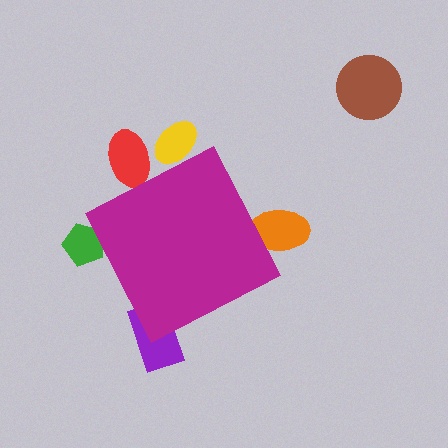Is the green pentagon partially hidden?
Yes, the green pentagon is partially hidden behind the magenta diamond.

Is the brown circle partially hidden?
No, the brown circle is fully visible.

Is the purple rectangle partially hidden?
Yes, the purple rectangle is partially hidden behind the magenta diamond.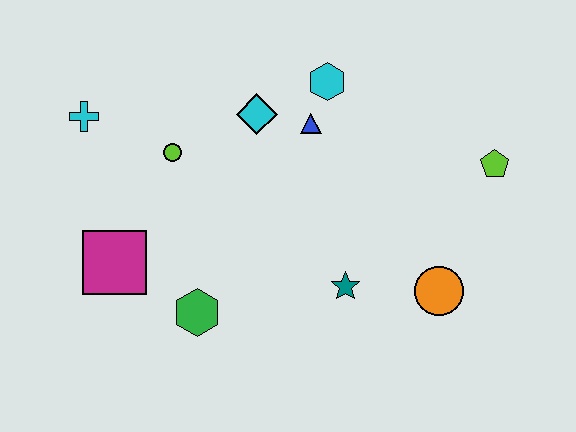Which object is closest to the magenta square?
The green hexagon is closest to the magenta square.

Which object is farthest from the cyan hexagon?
The magenta square is farthest from the cyan hexagon.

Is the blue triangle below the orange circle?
No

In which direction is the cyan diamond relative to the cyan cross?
The cyan diamond is to the right of the cyan cross.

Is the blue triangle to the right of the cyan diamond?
Yes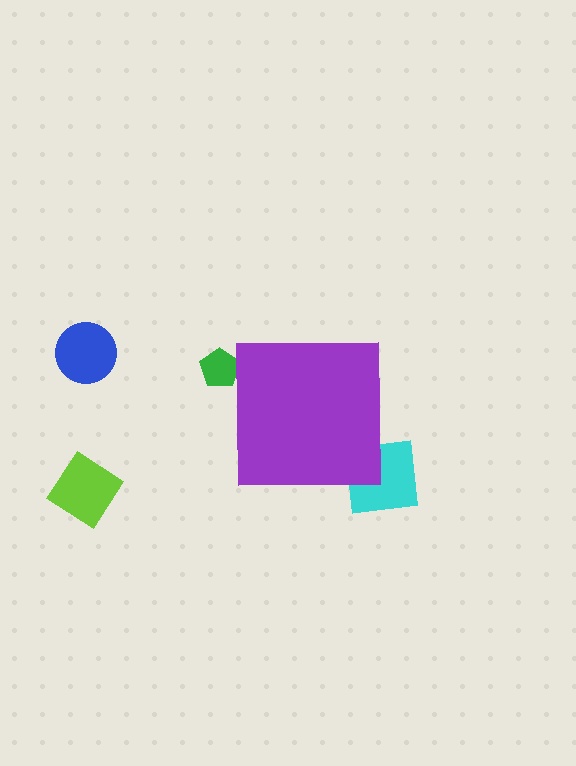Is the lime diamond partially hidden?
No, the lime diamond is fully visible.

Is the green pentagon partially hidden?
Yes, the green pentagon is partially hidden behind the purple square.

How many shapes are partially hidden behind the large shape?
2 shapes are partially hidden.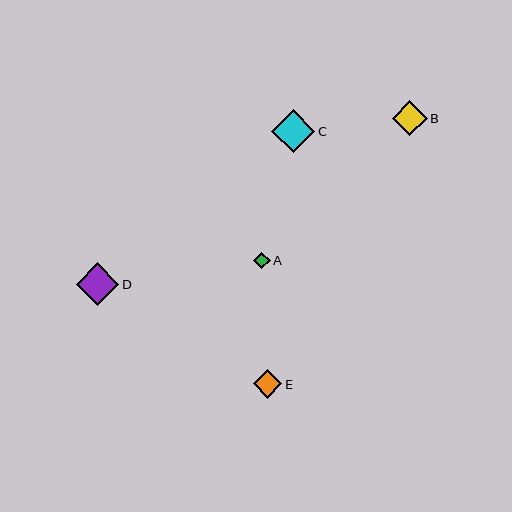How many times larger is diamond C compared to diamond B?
Diamond C is approximately 1.2 times the size of diamond B.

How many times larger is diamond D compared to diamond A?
Diamond D is approximately 2.6 times the size of diamond A.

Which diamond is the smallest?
Diamond A is the smallest with a size of approximately 17 pixels.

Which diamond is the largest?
Diamond C is the largest with a size of approximately 43 pixels.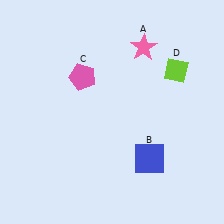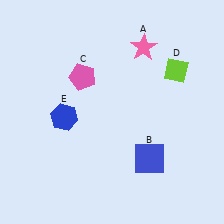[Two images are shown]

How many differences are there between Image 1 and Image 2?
There is 1 difference between the two images.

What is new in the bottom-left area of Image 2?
A blue hexagon (E) was added in the bottom-left area of Image 2.